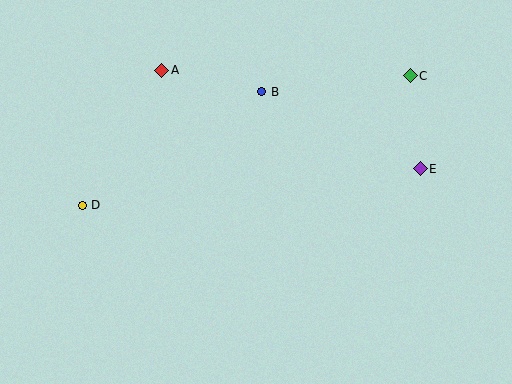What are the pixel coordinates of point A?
Point A is at (162, 70).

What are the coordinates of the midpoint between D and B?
The midpoint between D and B is at (172, 149).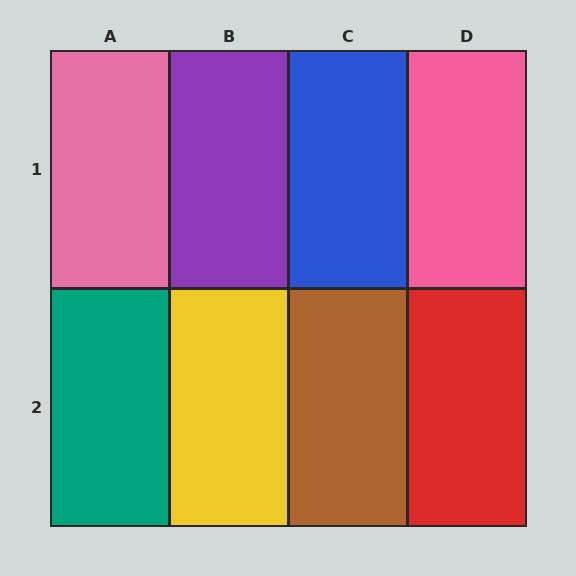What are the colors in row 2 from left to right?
Teal, yellow, brown, red.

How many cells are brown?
1 cell is brown.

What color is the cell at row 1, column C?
Blue.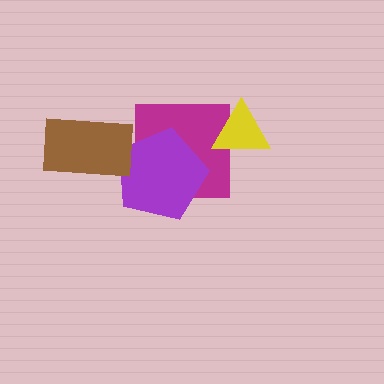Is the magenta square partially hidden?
Yes, it is partially covered by another shape.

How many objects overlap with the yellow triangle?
1 object overlaps with the yellow triangle.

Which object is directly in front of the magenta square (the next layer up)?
The purple pentagon is directly in front of the magenta square.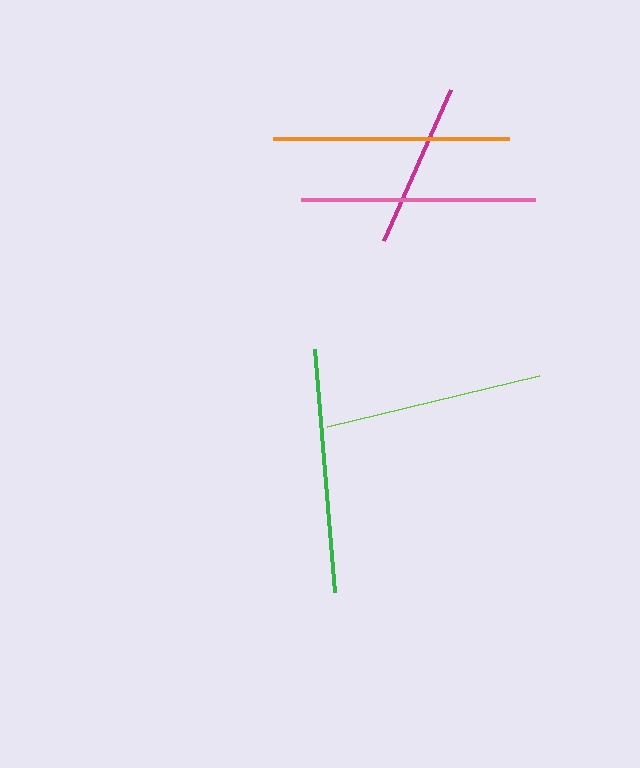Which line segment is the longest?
The green line is the longest at approximately 244 pixels.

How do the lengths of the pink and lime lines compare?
The pink and lime lines are approximately the same length.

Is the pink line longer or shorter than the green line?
The green line is longer than the pink line.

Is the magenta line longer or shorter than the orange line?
The orange line is longer than the magenta line.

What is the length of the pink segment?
The pink segment is approximately 234 pixels long.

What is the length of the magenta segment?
The magenta segment is approximately 165 pixels long.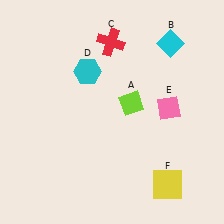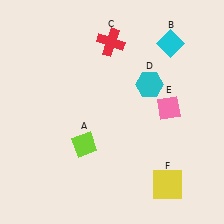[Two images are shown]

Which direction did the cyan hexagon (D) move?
The cyan hexagon (D) moved right.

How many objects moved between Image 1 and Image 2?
2 objects moved between the two images.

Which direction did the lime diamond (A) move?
The lime diamond (A) moved left.